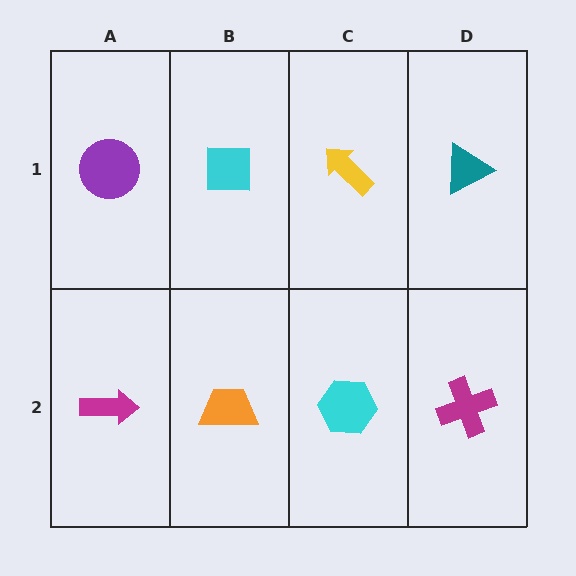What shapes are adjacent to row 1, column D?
A magenta cross (row 2, column D), a yellow arrow (row 1, column C).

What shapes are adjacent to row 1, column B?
An orange trapezoid (row 2, column B), a purple circle (row 1, column A), a yellow arrow (row 1, column C).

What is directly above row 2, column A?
A purple circle.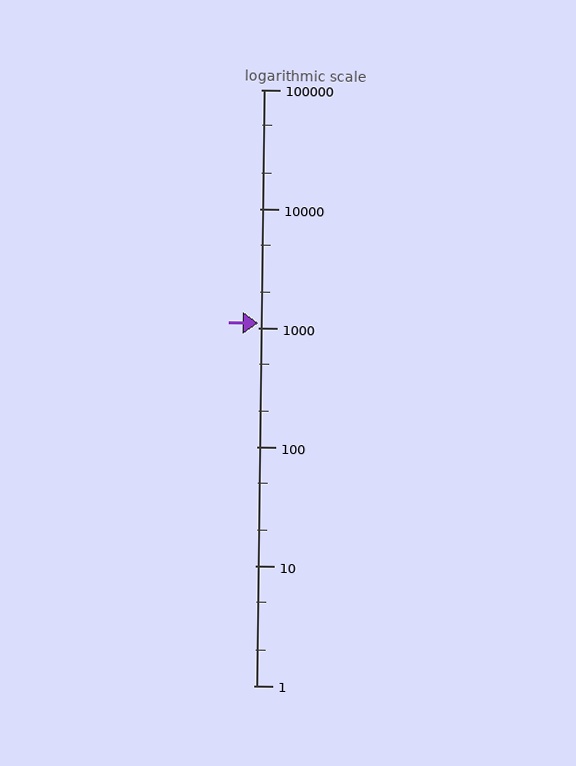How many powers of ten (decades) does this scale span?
The scale spans 5 decades, from 1 to 100000.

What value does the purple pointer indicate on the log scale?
The pointer indicates approximately 1100.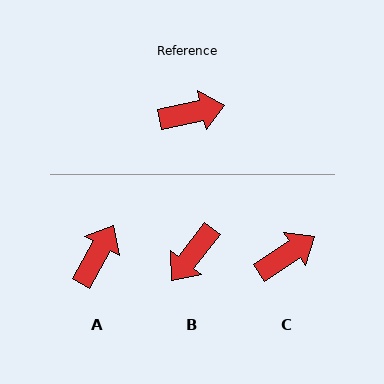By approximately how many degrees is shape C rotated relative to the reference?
Approximately 21 degrees counter-clockwise.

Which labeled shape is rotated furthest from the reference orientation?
B, about 141 degrees away.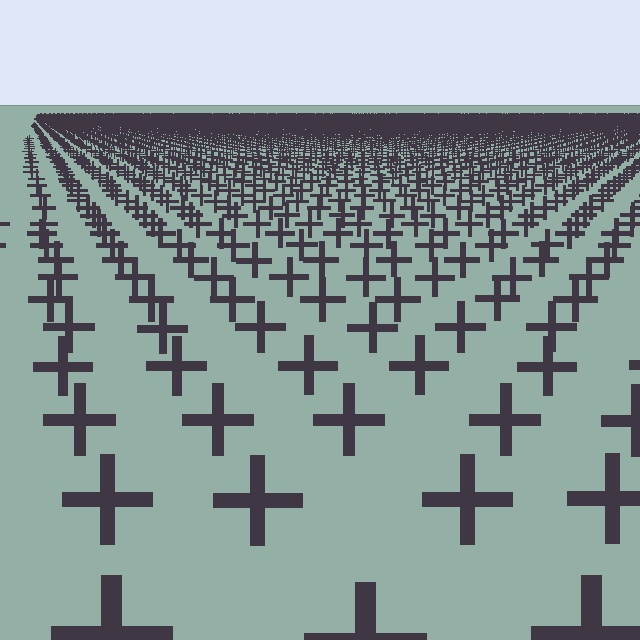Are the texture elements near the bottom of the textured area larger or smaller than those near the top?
Larger. Near the bottom, elements are closer to the viewer and appear at a bigger on-screen size.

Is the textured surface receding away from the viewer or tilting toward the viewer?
The surface is receding away from the viewer. Texture elements get smaller and denser toward the top.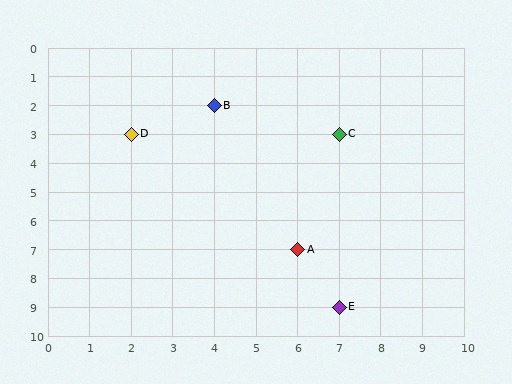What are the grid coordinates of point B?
Point B is at grid coordinates (4, 2).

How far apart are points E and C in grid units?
Points E and C are 6 rows apart.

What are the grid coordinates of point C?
Point C is at grid coordinates (7, 3).